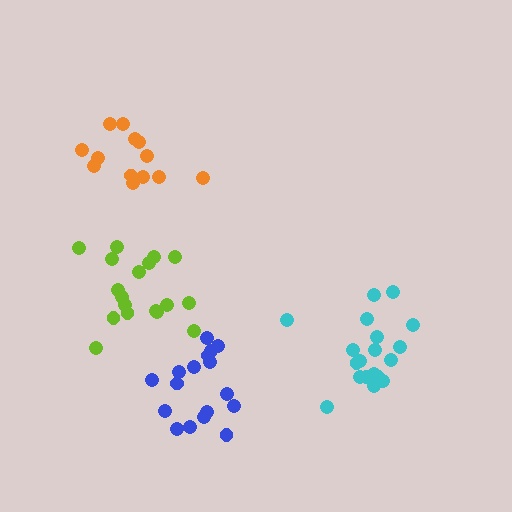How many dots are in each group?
Group 1: 19 dots, Group 2: 18 dots, Group 3: 17 dots, Group 4: 13 dots (67 total).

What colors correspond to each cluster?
The clusters are colored: cyan, lime, blue, orange.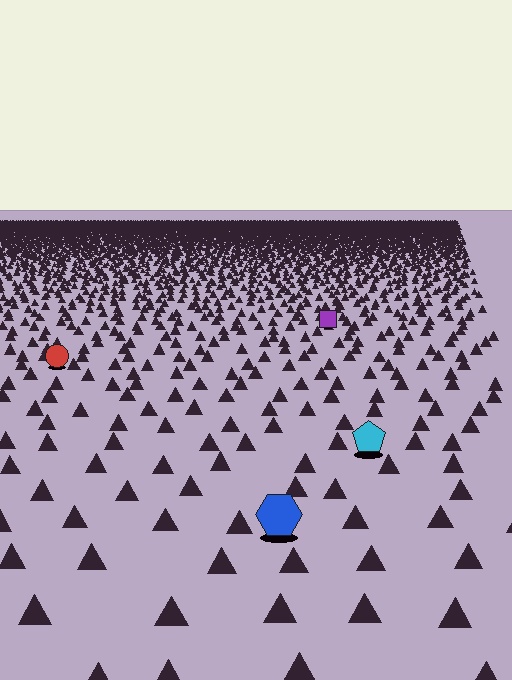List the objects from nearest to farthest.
From nearest to farthest: the blue hexagon, the cyan pentagon, the red circle, the purple square.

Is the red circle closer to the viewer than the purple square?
Yes. The red circle is closer — you can tell from the texture gradient: the ground texture is coarser near it.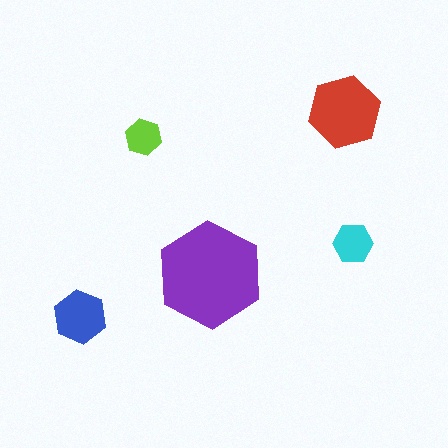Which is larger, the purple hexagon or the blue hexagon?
The purple one.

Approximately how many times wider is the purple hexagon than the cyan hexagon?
About 2.5 times wider.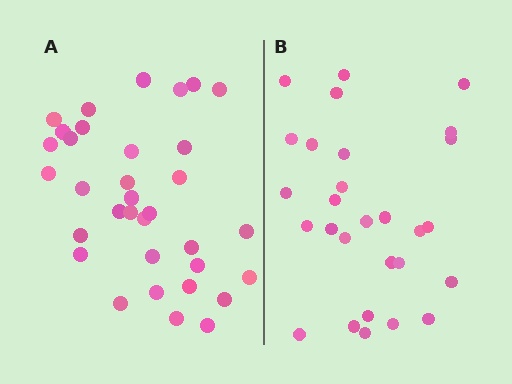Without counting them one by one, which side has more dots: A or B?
Region A (the left region) has more dots.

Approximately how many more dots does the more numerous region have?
Region A has about 6 more dots than region B.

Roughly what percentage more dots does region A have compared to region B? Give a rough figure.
About 20% more.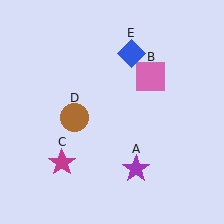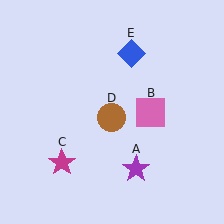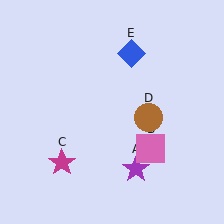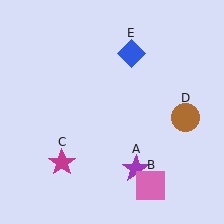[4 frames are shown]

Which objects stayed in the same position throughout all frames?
Purple star (object A) and magenta star (object C) and blue diamond (object E) remained stationary.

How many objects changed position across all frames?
2 objects changed position: pink square (object B), brown circle (object D).